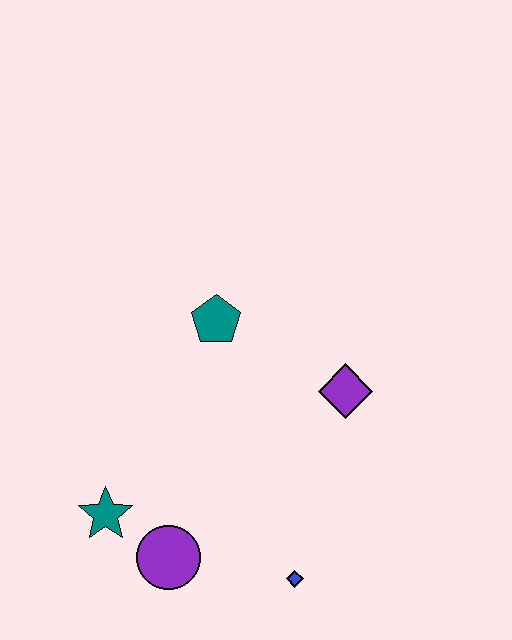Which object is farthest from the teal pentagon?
The blue diamond is farthest from the teal pentagon.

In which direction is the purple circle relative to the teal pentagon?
The purple circle is below the teal pentagon.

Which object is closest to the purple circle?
The teal star is closest to the purple circle.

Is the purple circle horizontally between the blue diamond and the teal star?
Yes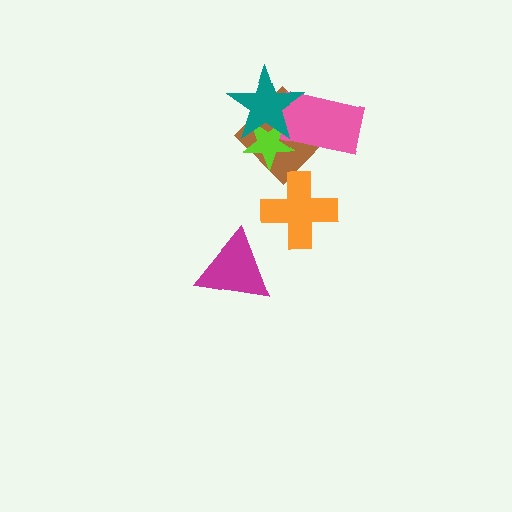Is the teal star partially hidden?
No, no other shape covers it.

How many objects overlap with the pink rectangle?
3 objects overlap with the pink rectangle.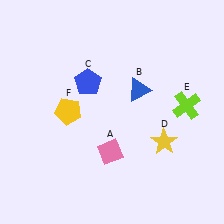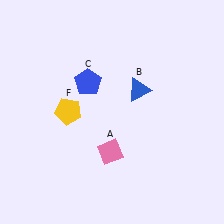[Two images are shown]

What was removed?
The lime cross (E), the yellow star (D) were removed in Image 2.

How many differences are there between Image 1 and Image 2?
There are 2 differences between the two images.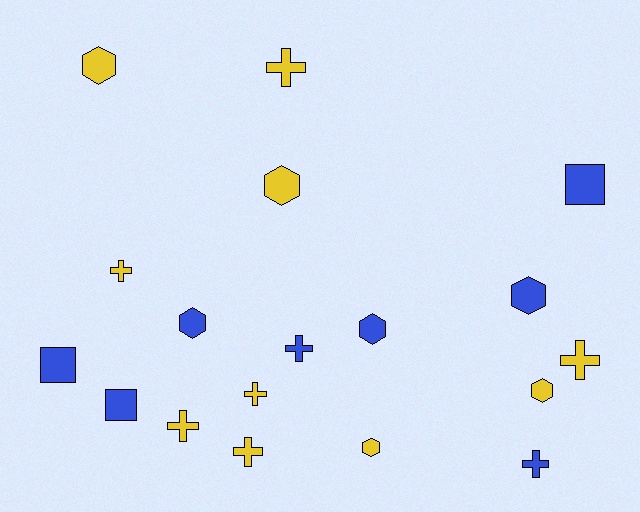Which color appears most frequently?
Yellow, with 10 objects.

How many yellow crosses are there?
There are 6 yellow crosses.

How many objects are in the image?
There are 18 objects.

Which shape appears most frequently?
Cross, with 8 objects.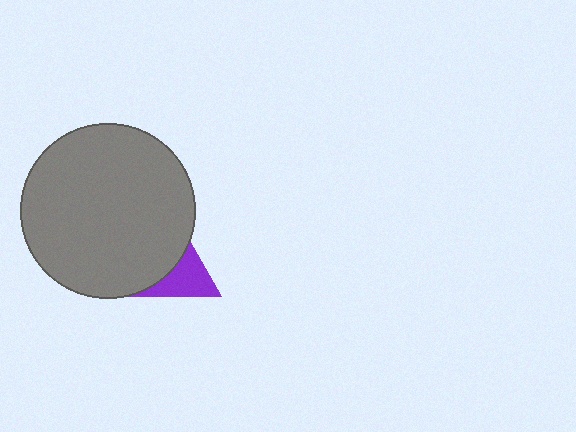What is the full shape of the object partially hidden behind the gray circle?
The partially hidden object is a purple triangle.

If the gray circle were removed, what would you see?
You would see the complete purple triangle.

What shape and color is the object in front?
The object in front is a gray circle.